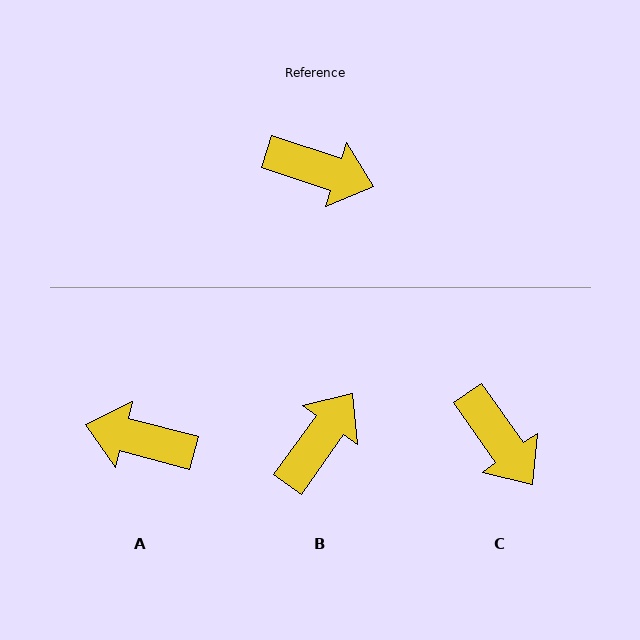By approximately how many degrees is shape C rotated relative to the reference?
Approximately 36 degrees clockwise.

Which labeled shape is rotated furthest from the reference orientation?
A, about 177 degrees away.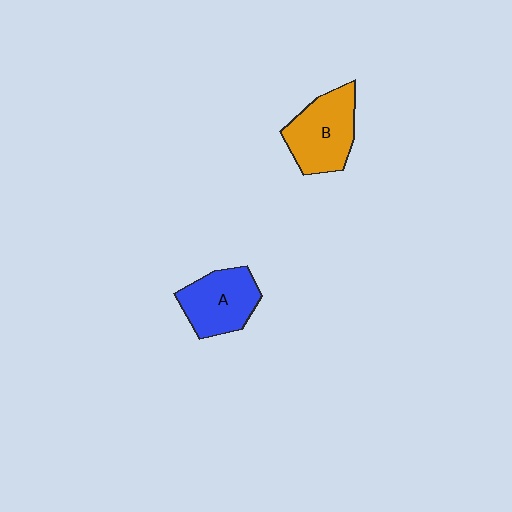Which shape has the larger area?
Shape B (orange).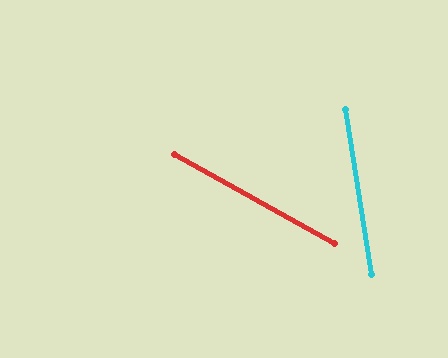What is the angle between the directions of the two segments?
Approximately 52 degrees.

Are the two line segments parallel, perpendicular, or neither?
Neither parallel nor perpendicular — they differ by about 52°.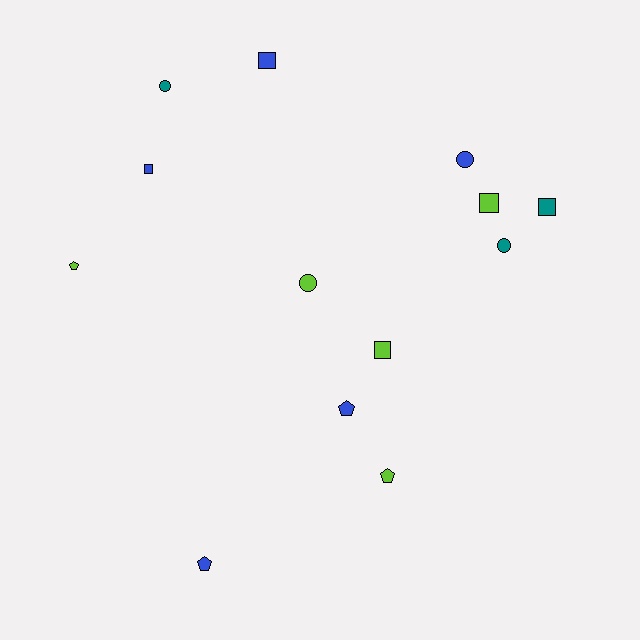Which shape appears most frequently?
Square, with 5 objects.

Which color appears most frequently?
Lime, with 5 objects.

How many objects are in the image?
There are 13 objects.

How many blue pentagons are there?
There are 2 blue pentagons.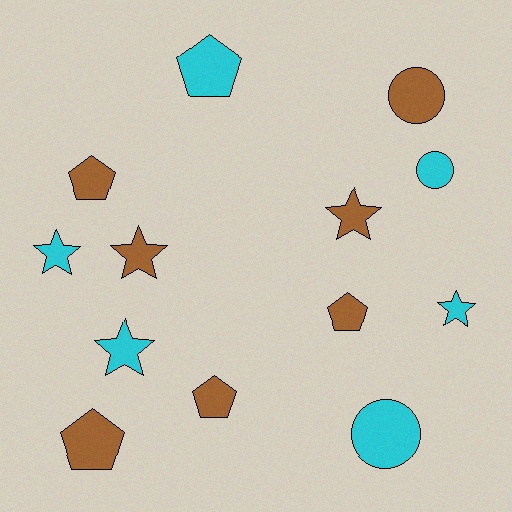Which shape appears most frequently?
Star, with 5 objects.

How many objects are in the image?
There are 13 objects.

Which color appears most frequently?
Brown, with 7 objects.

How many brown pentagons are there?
There are 4 brown pentagons.